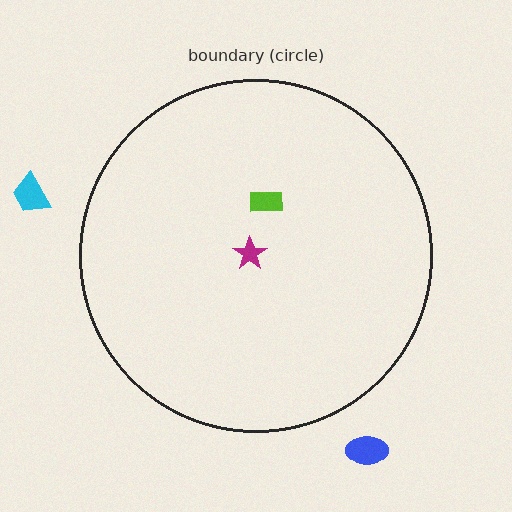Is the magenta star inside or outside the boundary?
Inside.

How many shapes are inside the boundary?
2 inside, 2 outside.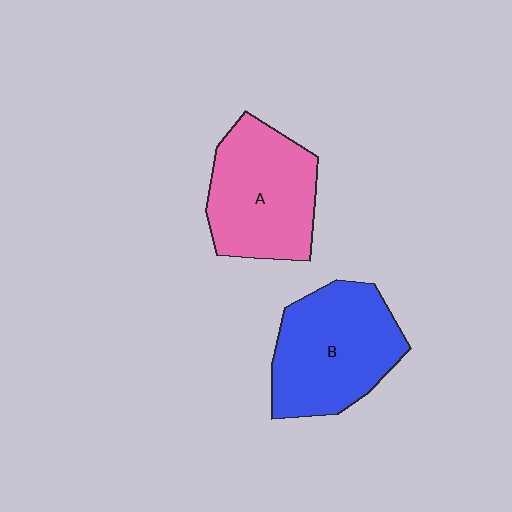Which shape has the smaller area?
Shape A (pink).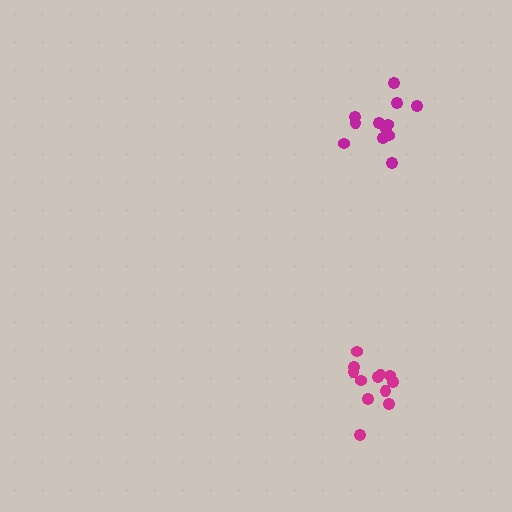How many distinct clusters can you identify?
There are 2 distinct clusters.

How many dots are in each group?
Group 1: 12 dots, Group 2: 12 dots (24 total).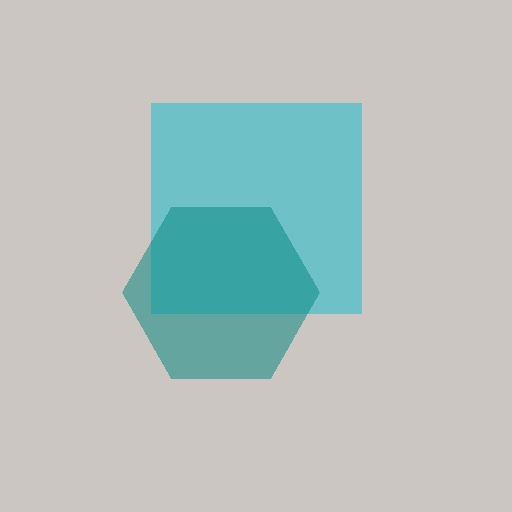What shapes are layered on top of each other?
The layered shapes are: a cyan square, a teal hexagon.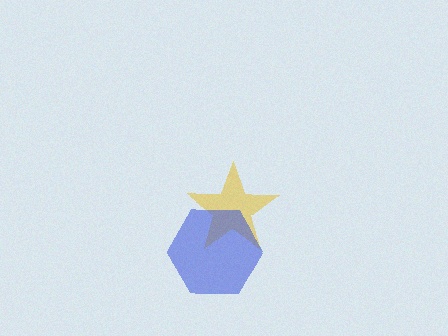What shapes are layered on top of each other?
The layered shapes are: a yellow star, a blue hexagon.